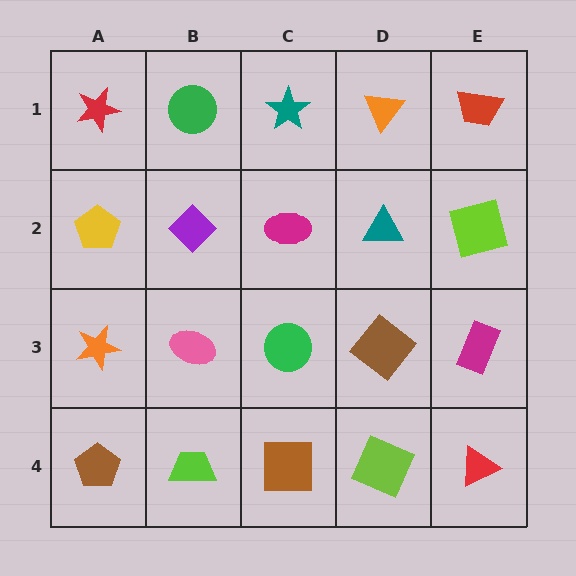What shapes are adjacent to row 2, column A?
A red star (row 1, column A), an orange star (row 3, column A), a purple diamond (row 2, column B).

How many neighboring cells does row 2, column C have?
4.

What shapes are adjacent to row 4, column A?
An orange star (row 3, column A), a lime trapezoid (row 4, column B).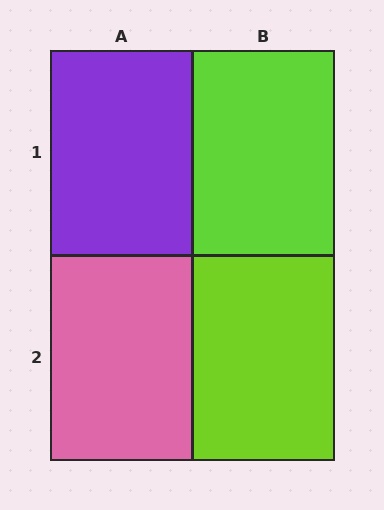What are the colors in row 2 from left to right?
Pink, lime.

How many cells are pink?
1 cell is pink.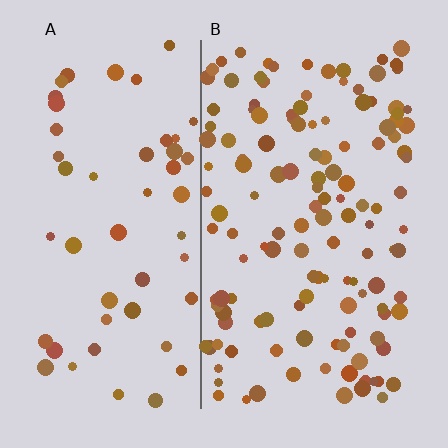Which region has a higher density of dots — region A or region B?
B (the right).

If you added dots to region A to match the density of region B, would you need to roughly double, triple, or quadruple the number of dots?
Approximately triple.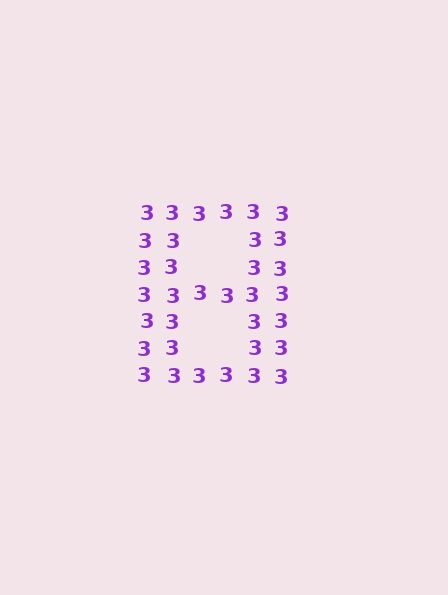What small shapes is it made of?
It is made of small digit 3's.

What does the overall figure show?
The overall figure shows the letter B.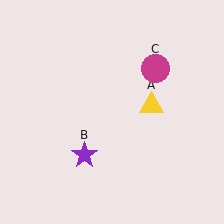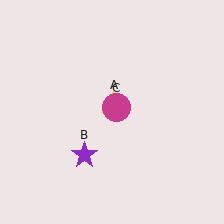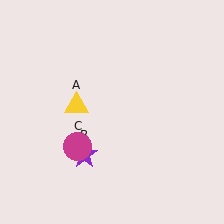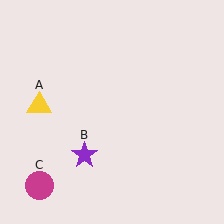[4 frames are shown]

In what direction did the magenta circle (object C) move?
The magenta circle (object C) moved down and to the left.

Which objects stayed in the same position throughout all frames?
Purple star (object B) remained stationary.